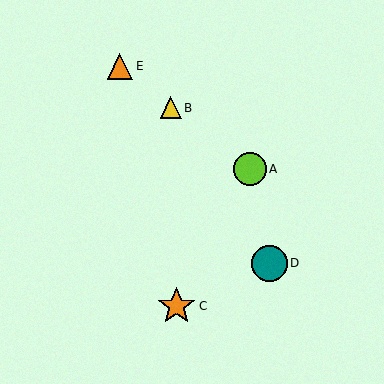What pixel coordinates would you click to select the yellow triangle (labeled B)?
Click at (171, 108) to select the yellow triangle B.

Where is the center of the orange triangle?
The center of the orange triangle is at (120, 66).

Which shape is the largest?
The orange star (labeled C) is the largest.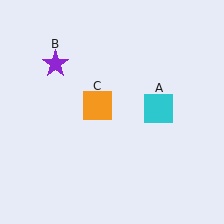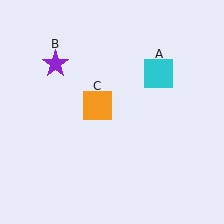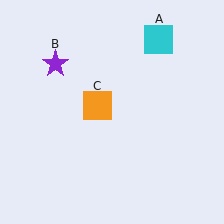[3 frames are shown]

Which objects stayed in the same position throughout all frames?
Purple star (object B) and orange square (object C) remained stationary.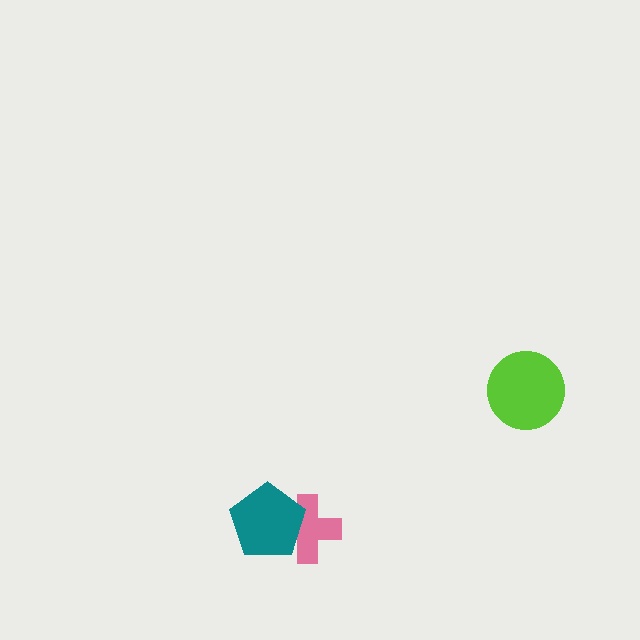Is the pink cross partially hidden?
Yes, it is partially covered by another shape.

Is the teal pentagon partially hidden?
No, no other shape covers it.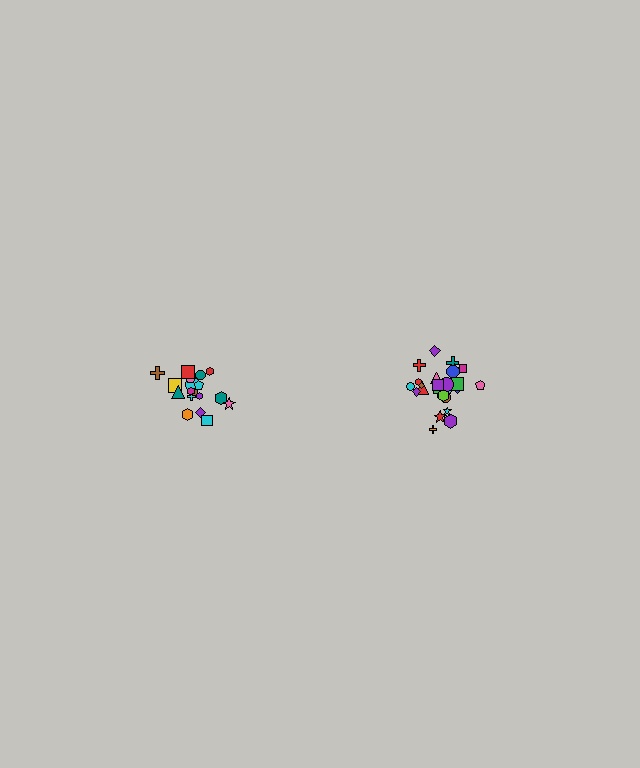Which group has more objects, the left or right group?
The right group.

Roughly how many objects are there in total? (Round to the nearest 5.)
Roughly 45 objects in total.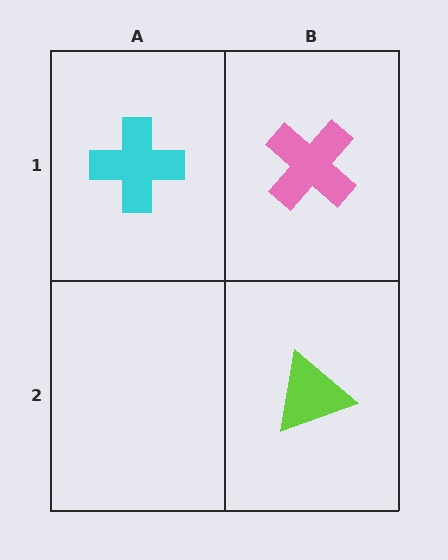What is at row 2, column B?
A lime triangle.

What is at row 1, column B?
A pink cross.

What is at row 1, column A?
A cyan cross.